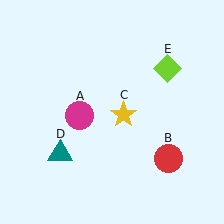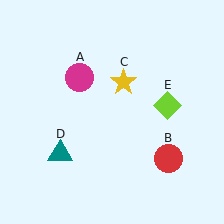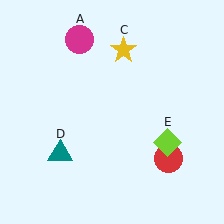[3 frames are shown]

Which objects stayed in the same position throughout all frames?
Red circle (object B) and teal triangle (object D) remained stationary.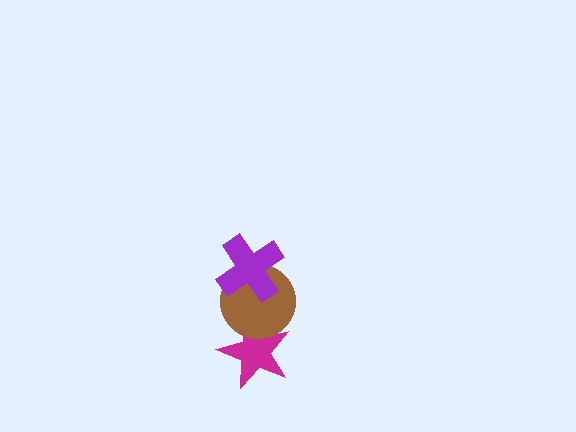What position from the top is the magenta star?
The magenta star is 3rd from the top.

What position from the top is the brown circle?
The brown circle is 2nd from the top.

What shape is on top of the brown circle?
The purple cross is on top of the brown circle.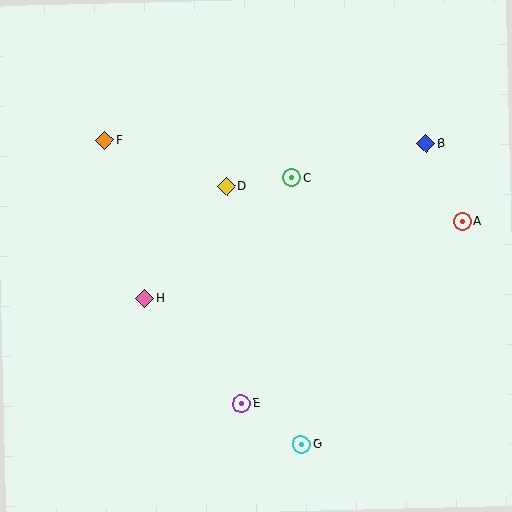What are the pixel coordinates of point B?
Point B is at (426, 144).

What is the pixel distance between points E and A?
The distance between E and A is 287 pixels.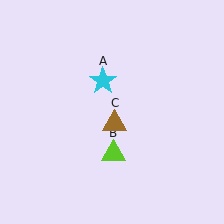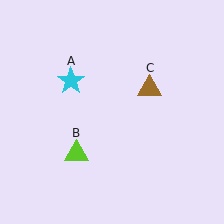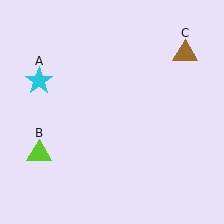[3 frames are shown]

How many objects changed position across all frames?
3 objects changed position: cyan star (object A), lime triangle (object B), brown triangle (object C).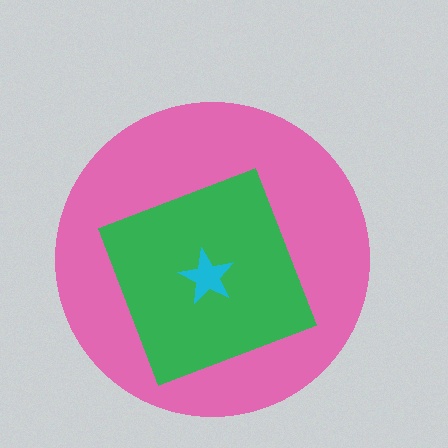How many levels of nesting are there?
3.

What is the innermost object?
The cyan star.